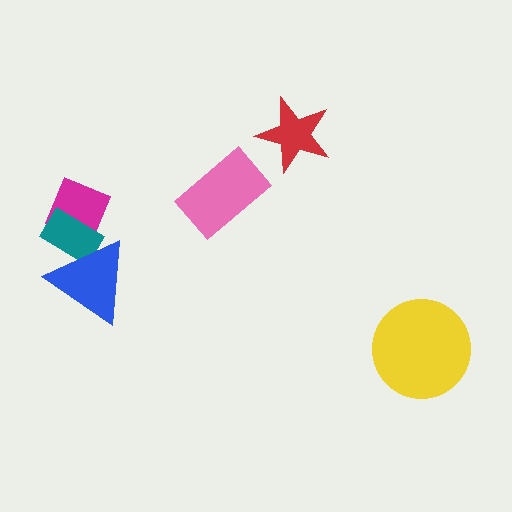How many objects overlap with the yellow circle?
0 objects overlap with the yellow circle.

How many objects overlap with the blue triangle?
2 objects overlap with the blue triangle.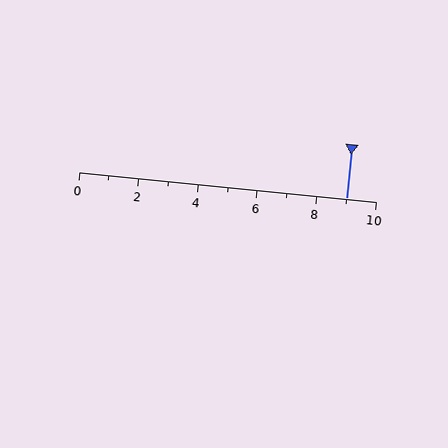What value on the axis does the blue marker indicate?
The marker indicates approximately 9.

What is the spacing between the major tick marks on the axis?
The major ticks are spaced 2 apart.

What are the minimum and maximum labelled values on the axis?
The axis runs from 0 to 10.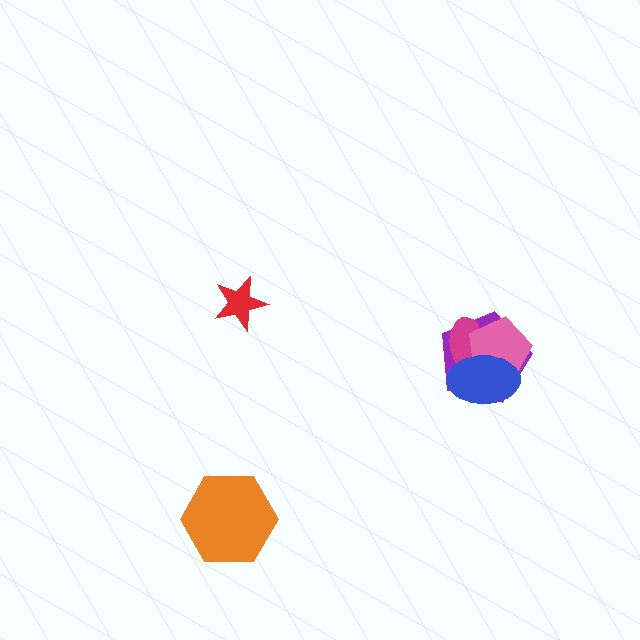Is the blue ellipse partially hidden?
No, no other shape covers it.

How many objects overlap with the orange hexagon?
0 objects overlap with the orange hexagon.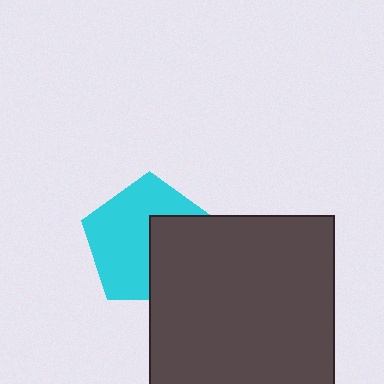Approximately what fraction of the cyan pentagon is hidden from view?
Roughly 39% of the cyan pentagon is hidden behind the dark gray square.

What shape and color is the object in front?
The object in front is a dark gray square.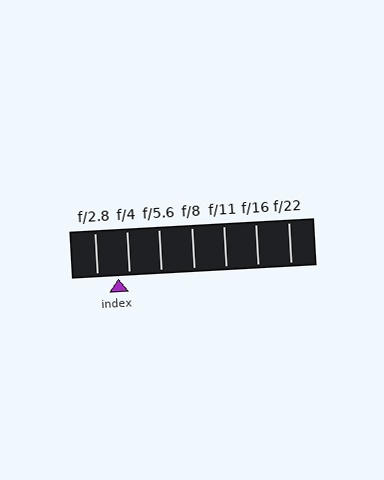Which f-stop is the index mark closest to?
The index mark is closest to f/4.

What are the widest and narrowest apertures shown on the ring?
The widest aperture shown is f/2.8 and the narrowest is f/22.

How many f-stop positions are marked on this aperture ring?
There are 7 f-stop positions marked.